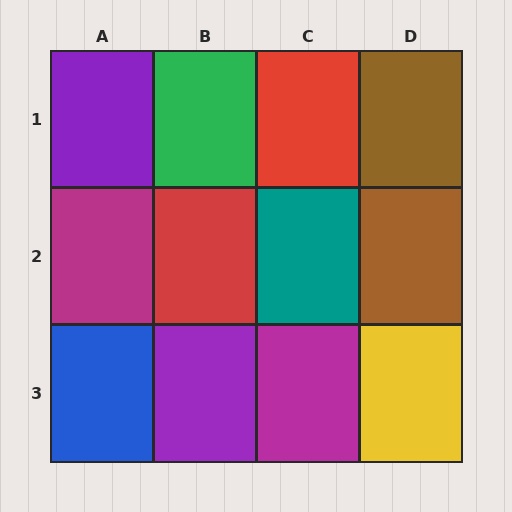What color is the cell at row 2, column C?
Teal.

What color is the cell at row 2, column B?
Red.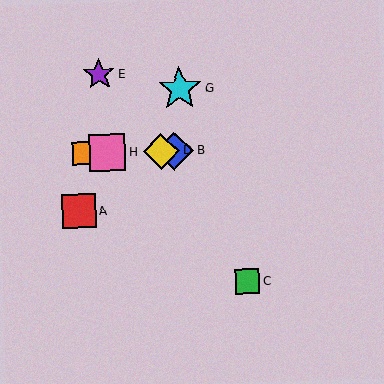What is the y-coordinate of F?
Object F is at y≈154.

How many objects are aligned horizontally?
4 objects (B, D, F, H) are aligned horizontally.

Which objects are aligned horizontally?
Objects B, D, F, H are aligned horizontally.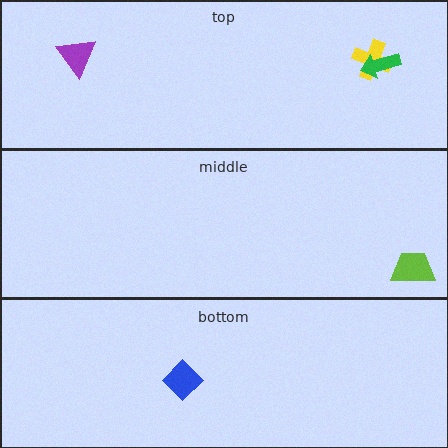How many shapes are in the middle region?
1.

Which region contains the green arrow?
The top region.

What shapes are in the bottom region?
The blue diamond.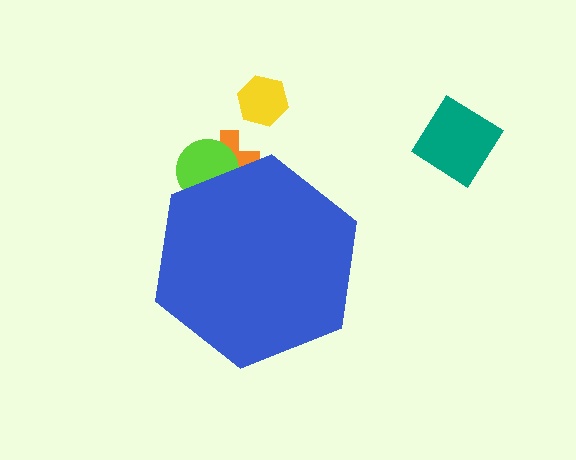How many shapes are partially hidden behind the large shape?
2 shapes are partially hidden.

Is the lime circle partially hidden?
Yes, the lime circle is partially hidden behind the blue hexagon.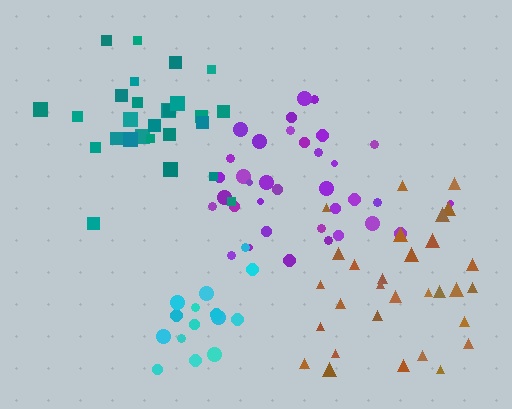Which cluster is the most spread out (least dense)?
Cyan.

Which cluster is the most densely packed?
Purple.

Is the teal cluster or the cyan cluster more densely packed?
Teal.